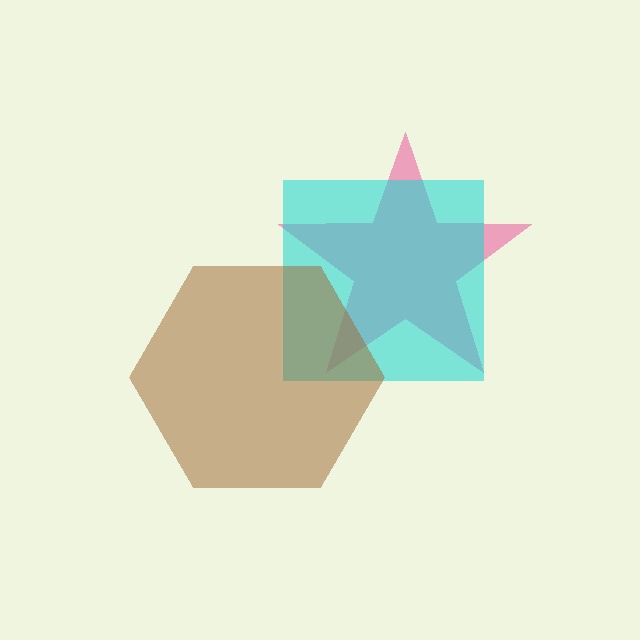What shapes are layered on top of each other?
The layered shapes are: a pink star, a cyan square, a brown hexagon.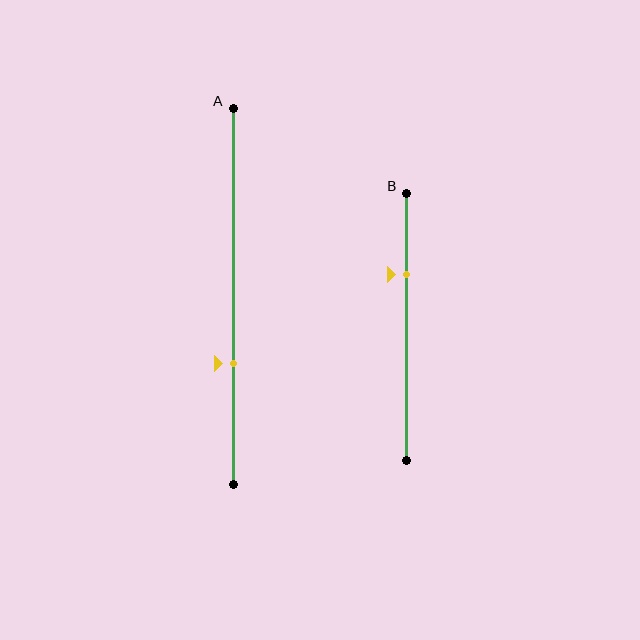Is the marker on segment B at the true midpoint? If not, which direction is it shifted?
No, the marker on segment B is shifted upward by about 20% of the segment length.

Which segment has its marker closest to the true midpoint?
Segment A has its marker closest to the true midpoint.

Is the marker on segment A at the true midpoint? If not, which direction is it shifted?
No, the marker on segment A is shifted downward by about 18% of the segment length.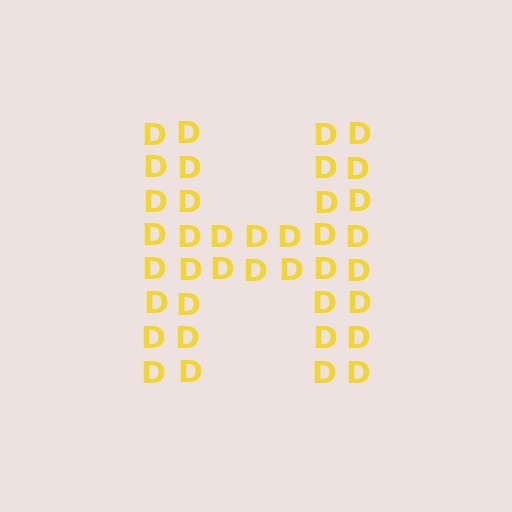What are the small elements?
The small elements are letter D's.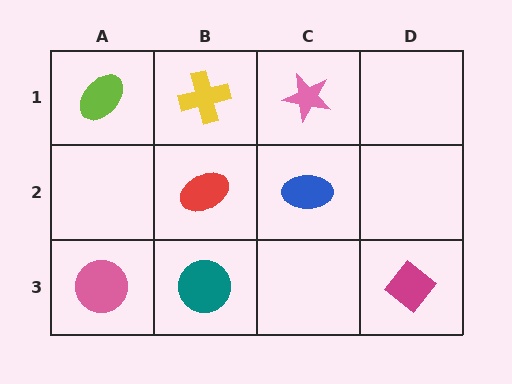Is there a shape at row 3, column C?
No, that cell is empty.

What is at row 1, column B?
A yellow cross.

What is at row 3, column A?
A pink circle.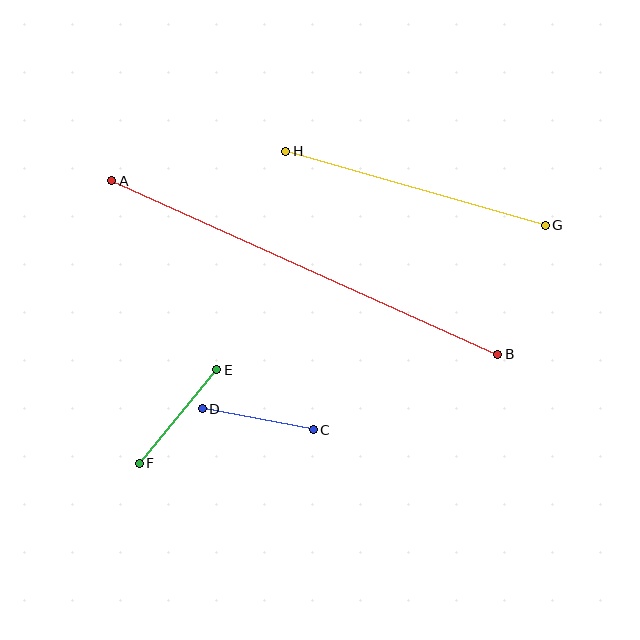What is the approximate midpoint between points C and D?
The midpoint is at approximately (258, 419) pixels.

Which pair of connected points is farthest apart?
Points A and B are farthest apart.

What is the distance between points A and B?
The distance is approximately 423 pixels.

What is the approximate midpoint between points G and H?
The midpoint is at approximately (415, 188) pixels.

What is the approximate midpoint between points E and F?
The midpoint is at approximately (178, 416) pixels.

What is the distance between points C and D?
The distance is approximately 113 pixels.